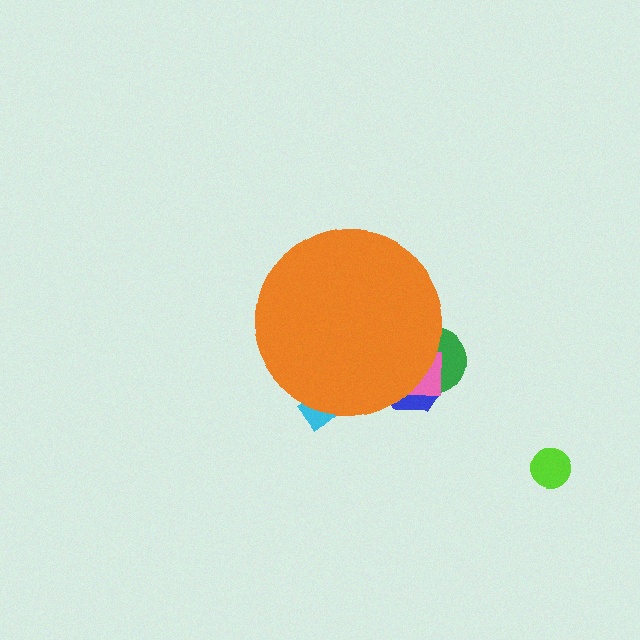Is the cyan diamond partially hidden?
Yes, the cyan diamond is partially hidden behind the orange circle.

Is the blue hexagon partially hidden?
Yes, the blue hexagon is partially hidden behind the orange circle.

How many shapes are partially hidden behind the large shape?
4 shapes are partially hidden.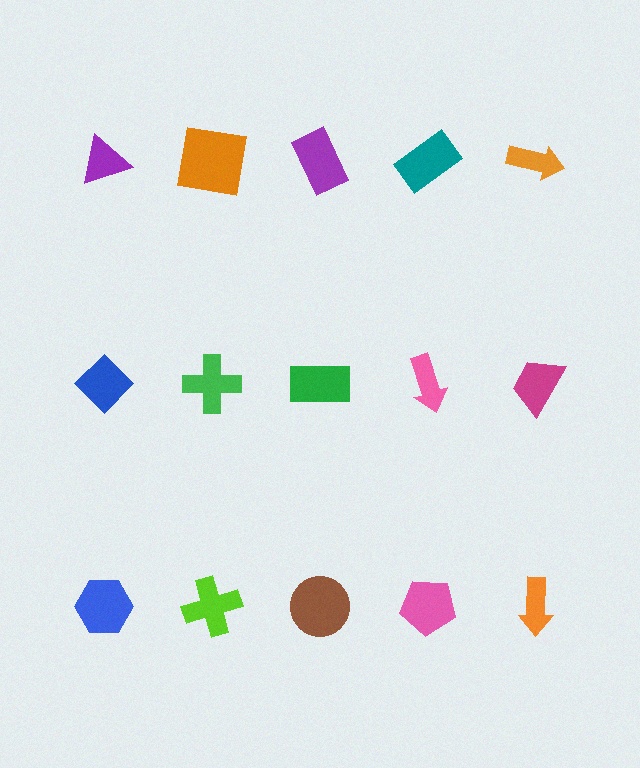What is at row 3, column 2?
A lime cross.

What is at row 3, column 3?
A brown circle.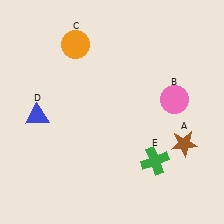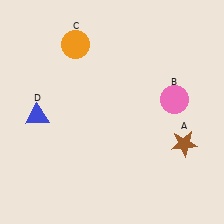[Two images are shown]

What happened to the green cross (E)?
The green cross (E) was removed in Image 2. It was in the bottom-right area of Image 1.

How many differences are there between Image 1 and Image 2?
There is 1 difference between the two images.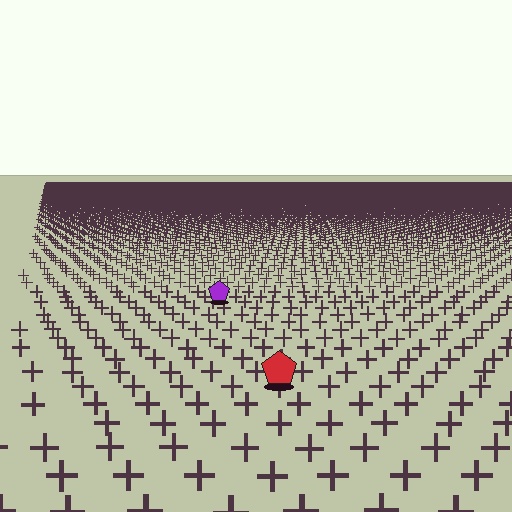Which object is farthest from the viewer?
The purple pentagon is farthest from the viewer. It appears smaller and the ground texture around it is denser.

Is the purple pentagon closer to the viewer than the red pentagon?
No. The red pentagon is closer — you can tell from the texture gradient: the ground texture is coarser near it.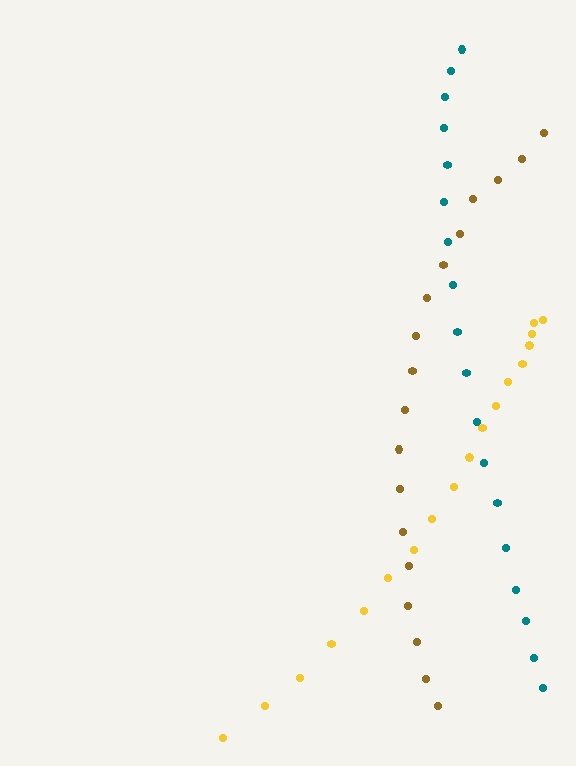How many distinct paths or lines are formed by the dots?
There are 3 distinct paths.